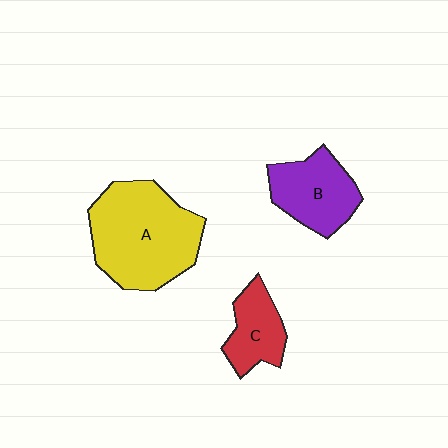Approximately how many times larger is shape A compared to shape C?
Approximately 2.4 times.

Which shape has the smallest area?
Shape C (red).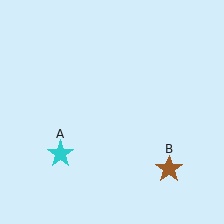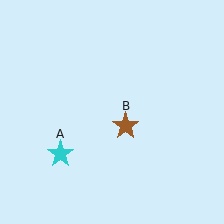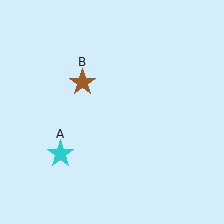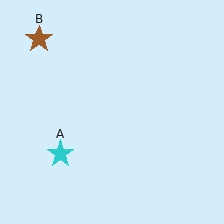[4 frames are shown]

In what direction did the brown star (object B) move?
The brown star (object B) moved up and to the left.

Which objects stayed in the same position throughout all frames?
Cyan star (object A) remained stationary.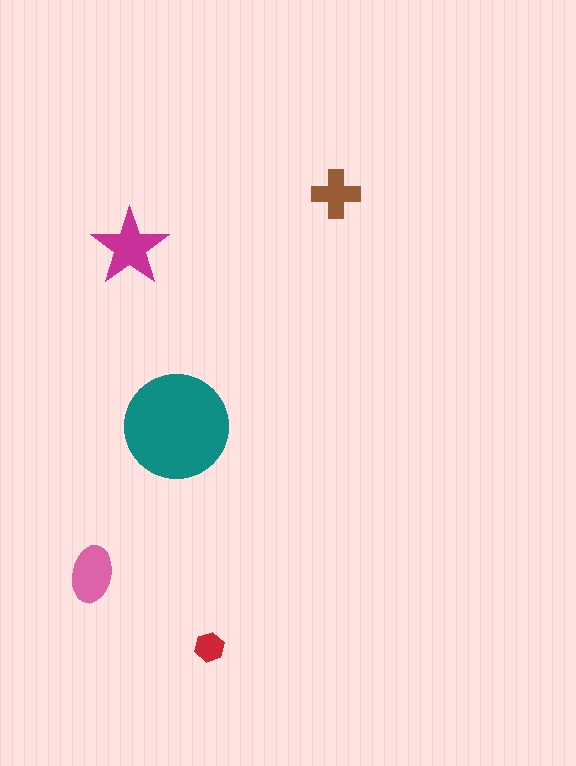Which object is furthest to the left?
The pink ellipse is leftmost.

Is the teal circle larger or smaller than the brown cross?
Larger.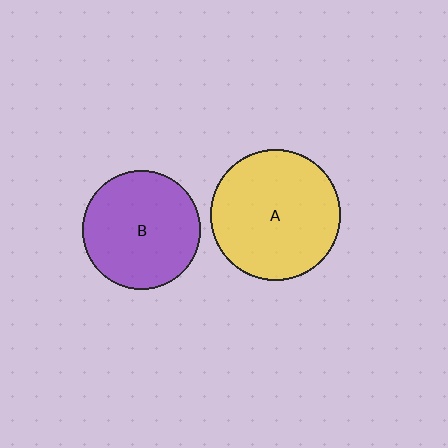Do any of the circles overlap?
No, none of the circles overlap.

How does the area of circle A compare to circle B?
Approximately 1.2 times.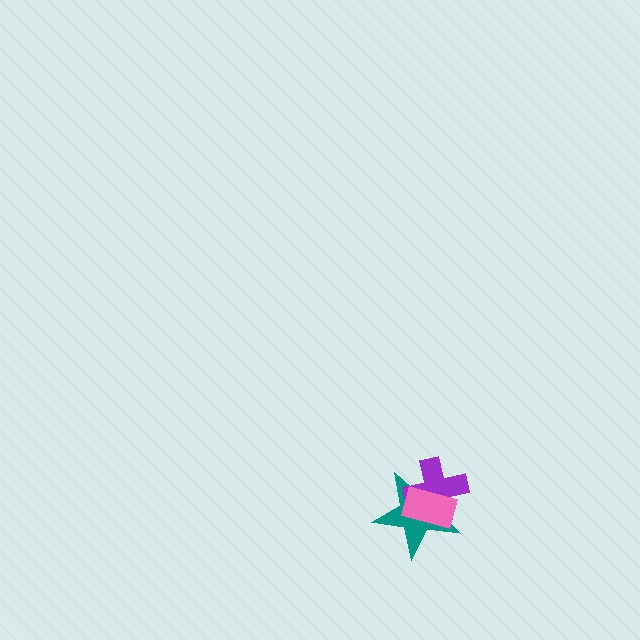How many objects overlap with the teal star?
2 objects overlap with the teal star.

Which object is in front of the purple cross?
The pink rectangle is in front of the purple cross.